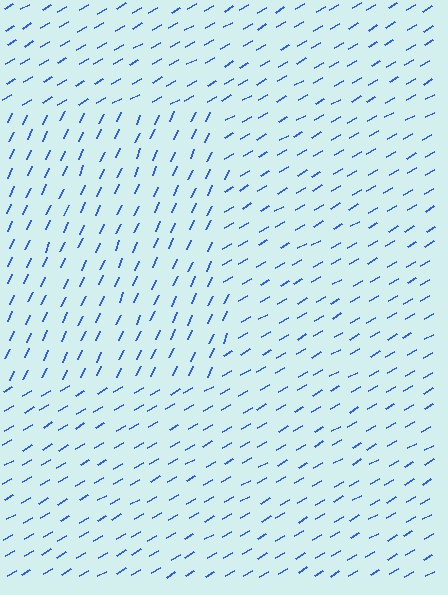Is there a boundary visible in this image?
Yes, there is a texture boundary formed by a change in line orientation.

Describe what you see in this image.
The image is filled with small blue line segments. A rectangle region in the image has lines oriented differently from the surrounding lines, creating a visible texture boundary.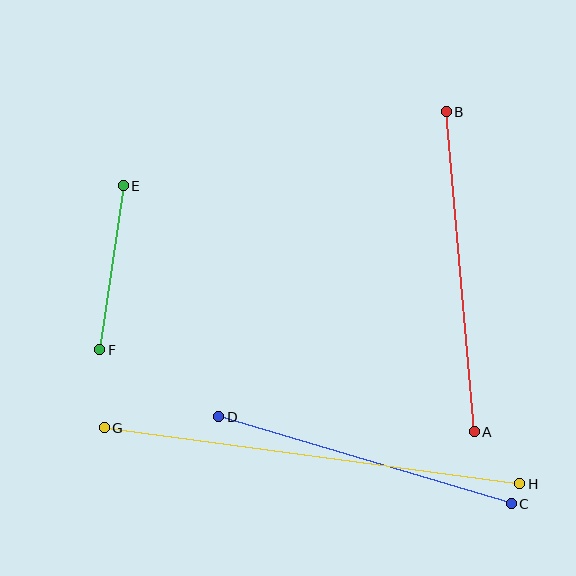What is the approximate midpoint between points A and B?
The midpoint is at approximately (460, 272) pixels.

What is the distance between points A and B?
The distance is approximately 321 pixels.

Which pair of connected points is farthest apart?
Points G and H are farthest apart.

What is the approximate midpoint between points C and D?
The midpoint is at approximately (365, 460) pixels.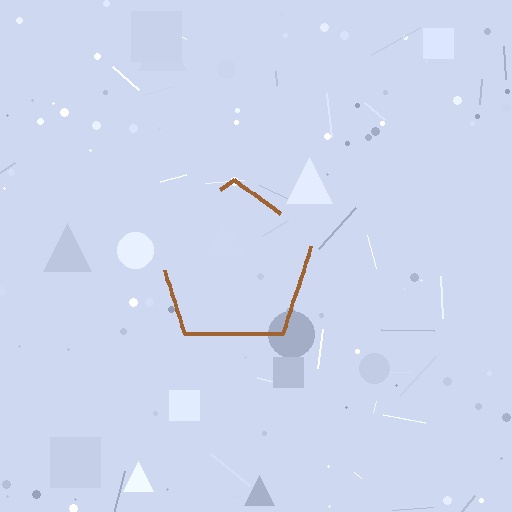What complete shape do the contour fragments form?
The contour fragments form a pentagon.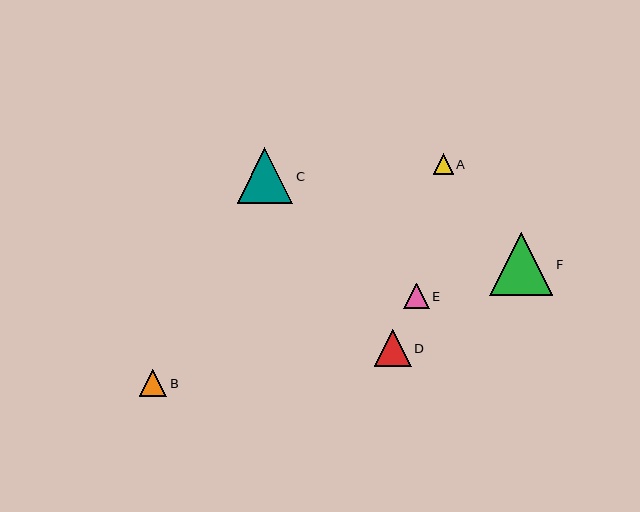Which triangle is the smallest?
Triangle A is the smallest with a size of approximately 20 pixels.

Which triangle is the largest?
Triangle F is the largest with a size of approximately 63 pixels.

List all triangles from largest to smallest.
From largest to smallest: F, C, D, B, E, A.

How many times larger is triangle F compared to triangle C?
Triangle F is approximately 1.1 times the size of triangle C.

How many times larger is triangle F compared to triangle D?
Triangle F is approximately 1.7 times the size of triangle D.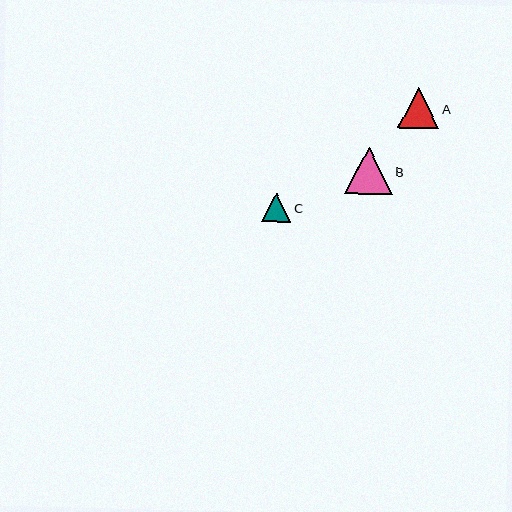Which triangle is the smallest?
Triangle C is the smallest with a size of approximately 29 pixels.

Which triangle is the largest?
Triangle B is the largest with a size of approximately 47 pixels.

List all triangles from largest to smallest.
From largest to smallest: B, A, C.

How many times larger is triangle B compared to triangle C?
Triangle B is approximately 1.6 times the size of triangle C.